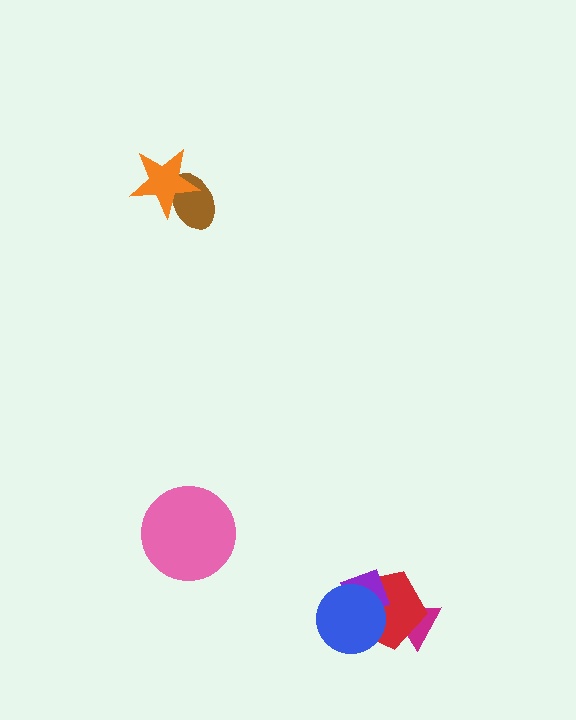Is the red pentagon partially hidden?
Yes, it is partially covered by another shape.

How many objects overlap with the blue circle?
2 objects overlap with the blue circle.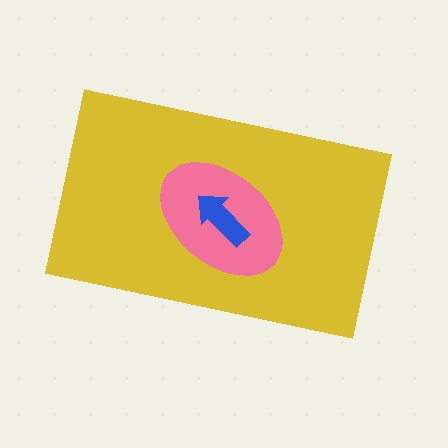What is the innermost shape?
The blue arrow.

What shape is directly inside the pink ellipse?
The blue arrow.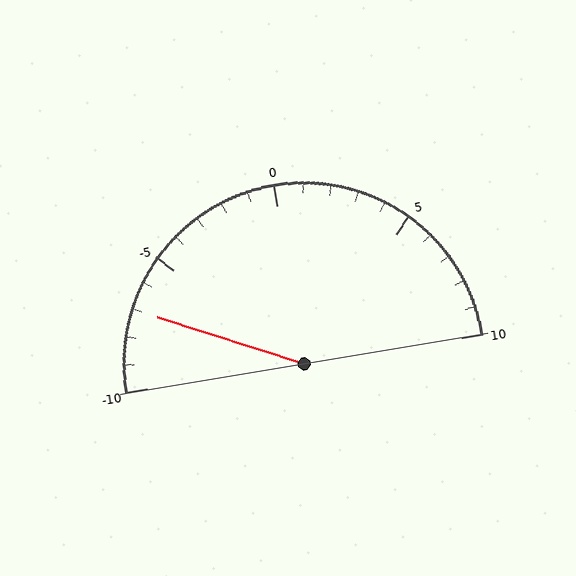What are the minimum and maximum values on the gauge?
The gauge ranges from -10 to 10.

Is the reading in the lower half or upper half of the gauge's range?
The reading is in the lower half of the range (-10 to 10).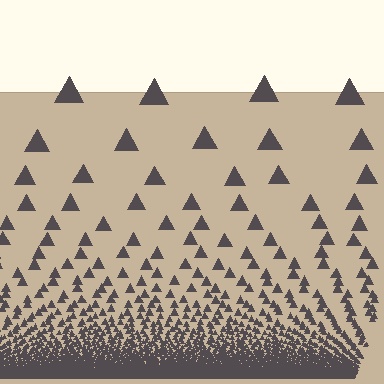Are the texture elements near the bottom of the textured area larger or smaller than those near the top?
Smaller. The gradient is inverted — elements near the bottom are smaller and denser.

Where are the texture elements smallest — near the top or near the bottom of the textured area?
Near the bottom.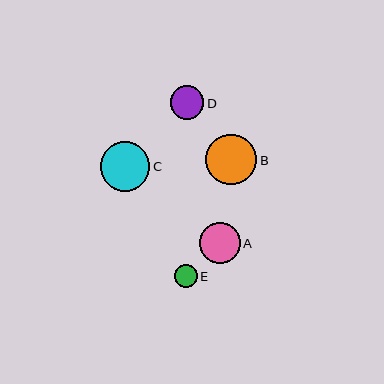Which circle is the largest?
Circle B is the largest with a size of approximately 51 pixels.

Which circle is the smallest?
Circle E is the smallest with a size of approximately 23 pixels.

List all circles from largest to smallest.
From largest to smallest: B, C, A, D, E.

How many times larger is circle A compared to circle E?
Circle A is approximately 1.8 times the size of circle E.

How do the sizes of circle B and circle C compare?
Circle B and circle C are approximately the same size.